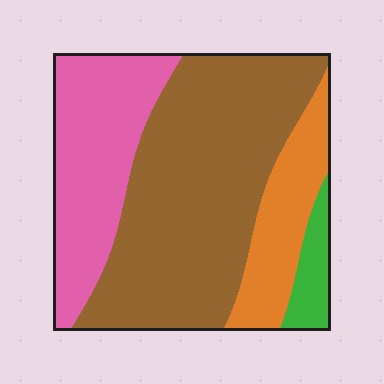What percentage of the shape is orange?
Orange takes up about one sixth (1/6) of the shape.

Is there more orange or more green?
Orange.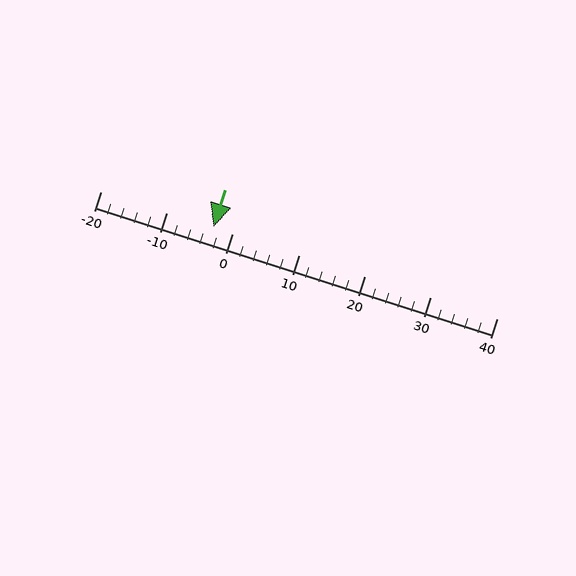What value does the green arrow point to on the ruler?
The green arrow points to approximately -3.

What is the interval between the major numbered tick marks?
The major tick marks are spaced 10 units apart.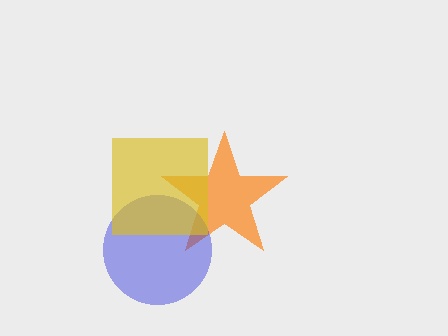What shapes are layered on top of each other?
The layered shapes are: an orange star, a blue circle, a yellow square.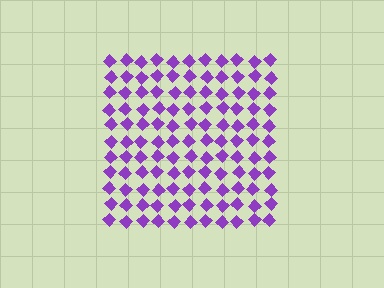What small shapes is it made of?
It is made of small diamonds.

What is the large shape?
The large shape is a square.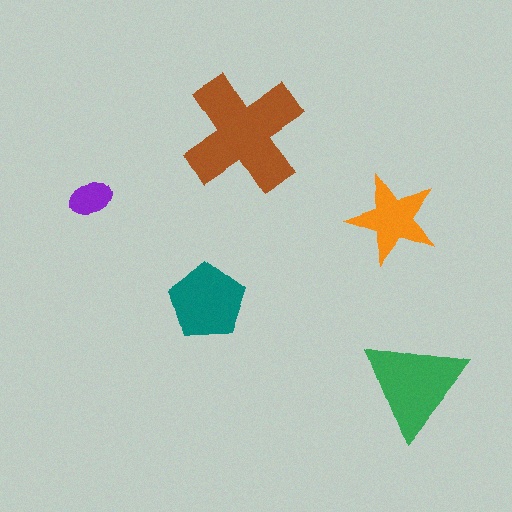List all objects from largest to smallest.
The brown cross, the green triangle, the teal pentagon, the orange star, the purple ellipse.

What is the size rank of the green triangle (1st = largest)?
2nd.